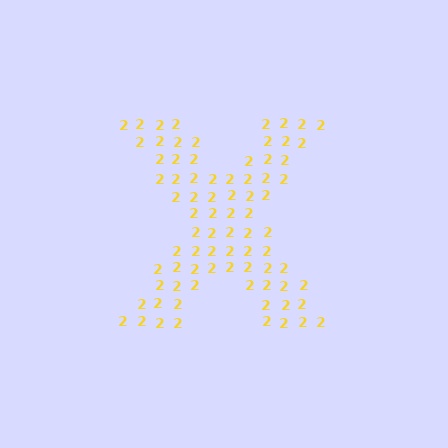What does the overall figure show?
The overall figure shows the letter X.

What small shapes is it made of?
It is made of small digit 2's.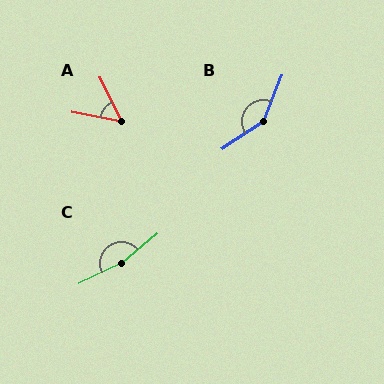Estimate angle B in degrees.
Approximately 145 degrees.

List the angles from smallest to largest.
A (54°), B (145°), C (165°).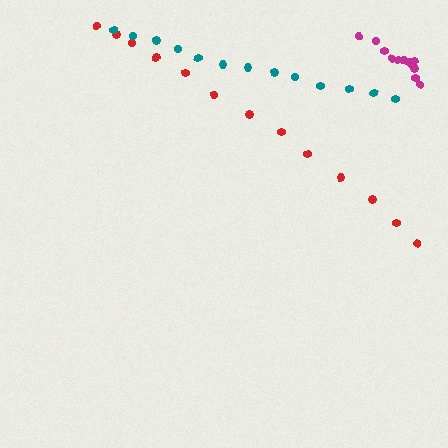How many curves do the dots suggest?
There are 3 distinct paths.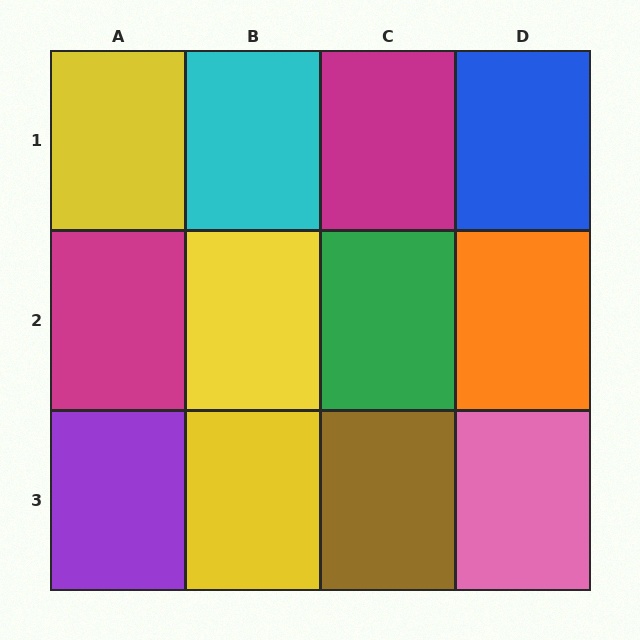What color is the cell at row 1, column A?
Yellow.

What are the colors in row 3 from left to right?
Purple, yellow, brown, pink.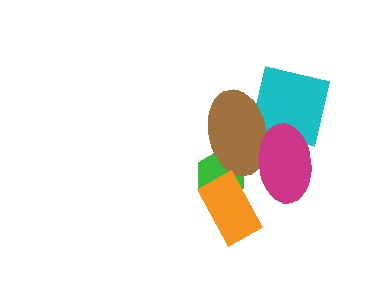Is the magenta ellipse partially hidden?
No, no other shape covers it.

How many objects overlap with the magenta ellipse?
2 objects overlap with the magenta ellipse.